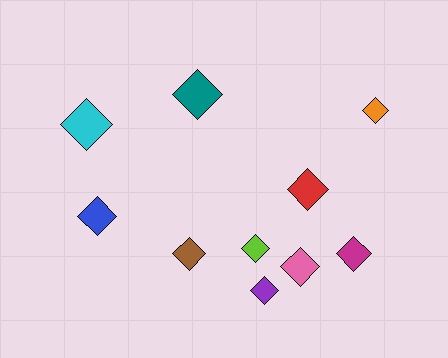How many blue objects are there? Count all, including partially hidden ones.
There is 1 blue object.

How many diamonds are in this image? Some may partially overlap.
There are 10 diamonds.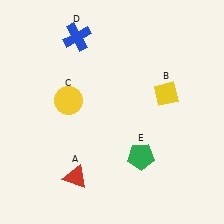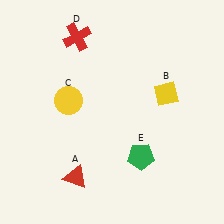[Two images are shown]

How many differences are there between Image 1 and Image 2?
There is 1 difference between the two images.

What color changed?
The cross (D) changed from blue in Image 1 to red in Image 2.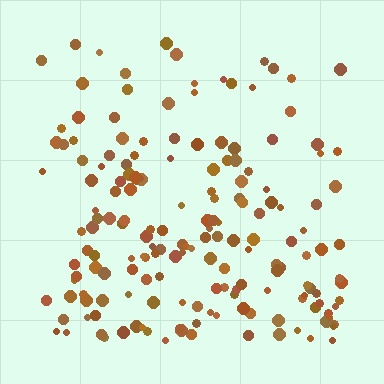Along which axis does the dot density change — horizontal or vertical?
Vertical.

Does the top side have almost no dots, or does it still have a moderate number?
Still a moderate number, just noticeably fewer than the bottom.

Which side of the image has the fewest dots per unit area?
The top.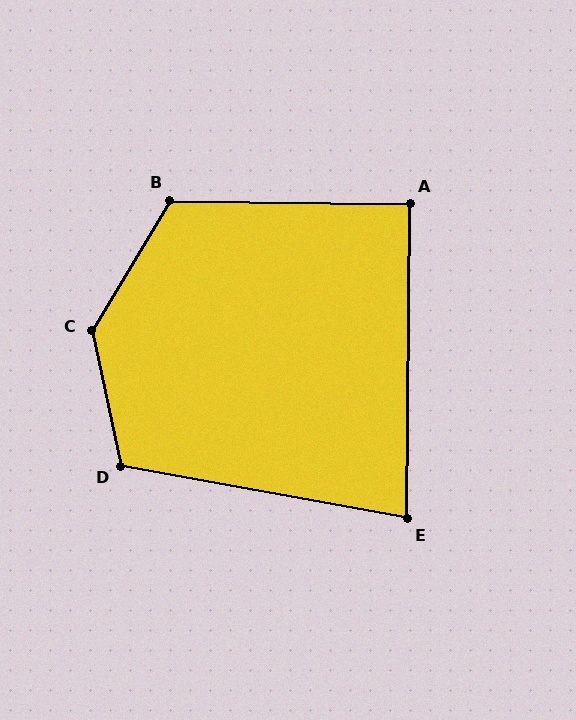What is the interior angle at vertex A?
Approximately 90 degrees (approximately right).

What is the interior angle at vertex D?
Approximately 112 degrees (obtuse).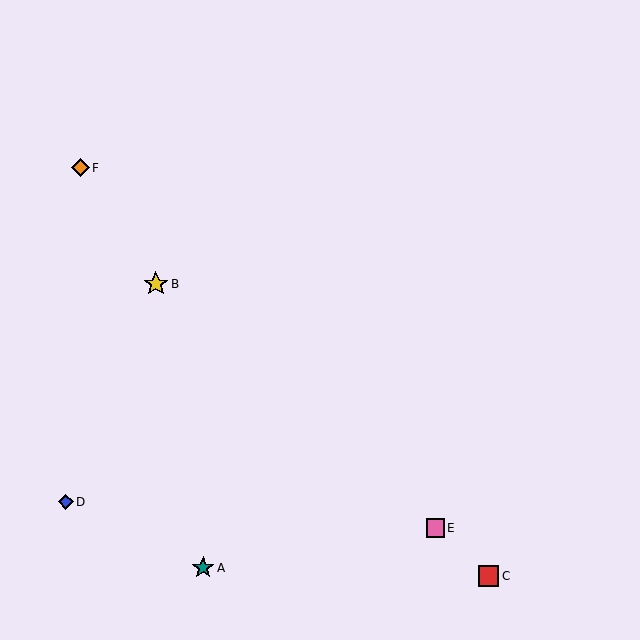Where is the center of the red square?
The center of the red square is at (488, 576).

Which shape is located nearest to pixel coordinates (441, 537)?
The pink square (labeled E) at (435, 528) is nearest to that location.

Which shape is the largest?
The yellow star (labeled B) is the largest.